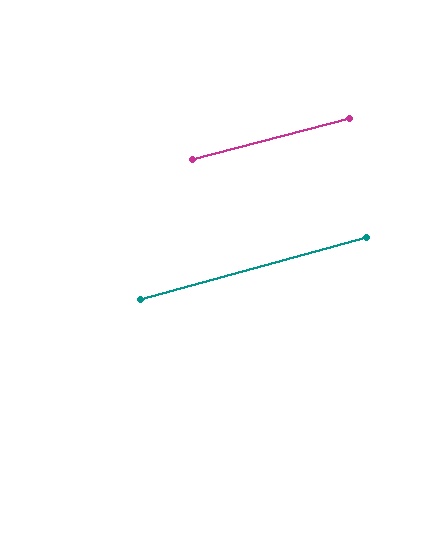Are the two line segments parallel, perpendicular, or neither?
Parallel — their directions differ by only 0.9°.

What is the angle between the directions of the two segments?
Approximately 1 degree.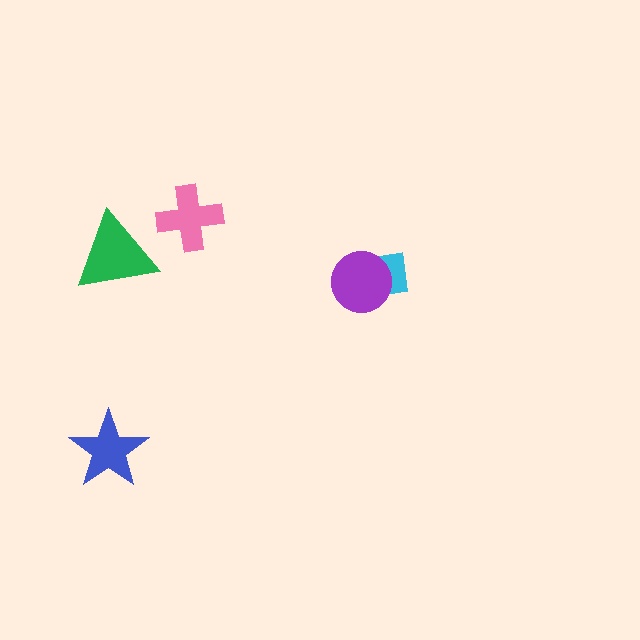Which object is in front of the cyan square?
The purple circle is in front of the cyan square.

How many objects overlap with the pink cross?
0 objects overlap with the pink cross.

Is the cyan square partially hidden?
Yes, it is partially covered by another shape.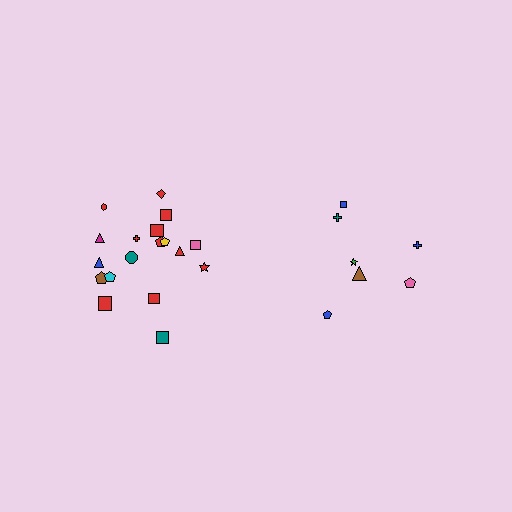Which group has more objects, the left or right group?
The left group.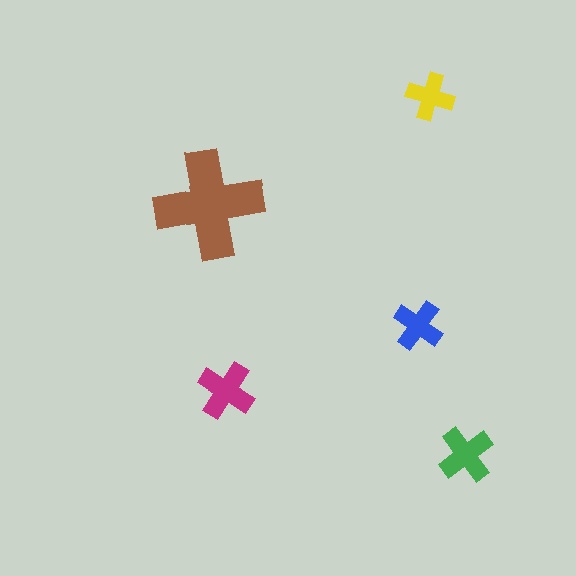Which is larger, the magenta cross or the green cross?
The magenta one.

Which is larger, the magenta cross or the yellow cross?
The magenta one.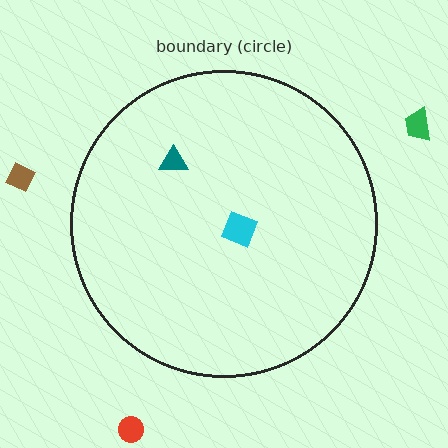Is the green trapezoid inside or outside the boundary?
Outside.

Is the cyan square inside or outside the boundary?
Inside.